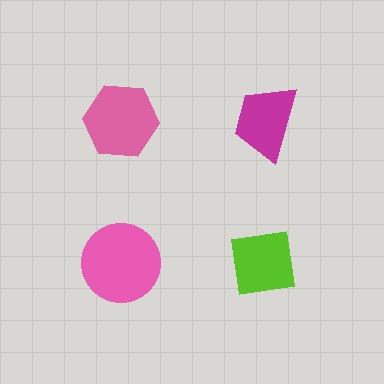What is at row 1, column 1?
A pink hexagon.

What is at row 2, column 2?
A lime square.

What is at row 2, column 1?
A pink circle.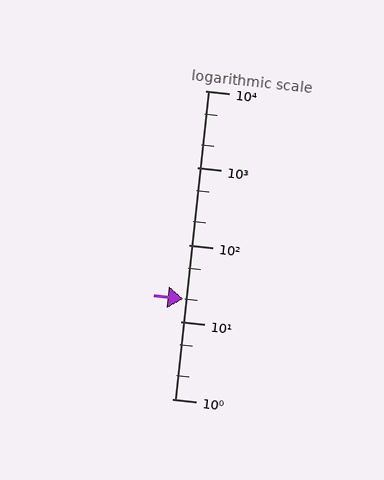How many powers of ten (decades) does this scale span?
The scale spans 4 decades, from 1 to 10000.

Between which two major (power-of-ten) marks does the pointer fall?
The pointer is between 10 and 100.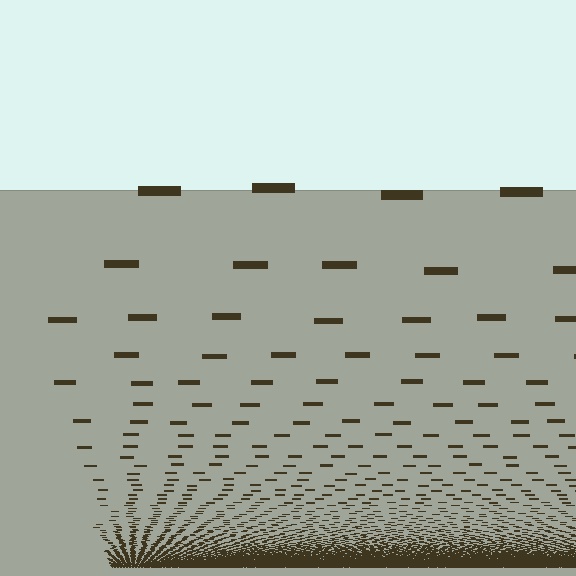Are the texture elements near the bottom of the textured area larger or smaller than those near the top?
Smaller. The gradient is inverted — elements near the bottom are smaller and denser.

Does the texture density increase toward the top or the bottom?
Density increases toward the bottom.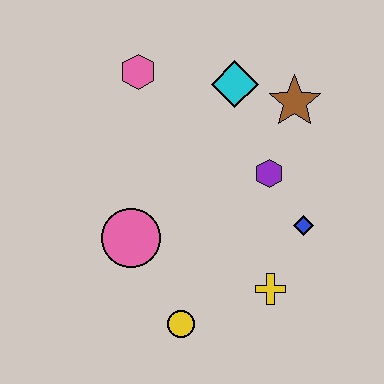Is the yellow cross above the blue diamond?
No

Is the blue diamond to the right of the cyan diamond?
Yes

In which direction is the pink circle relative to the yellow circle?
The pink circle is above the yellow circle.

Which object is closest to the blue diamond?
The purple hexagon is closest to the blue diamond.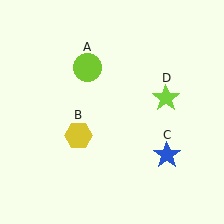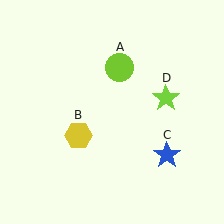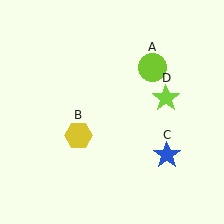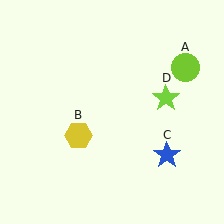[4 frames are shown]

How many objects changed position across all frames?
1 object changed position: lime circle (object A).